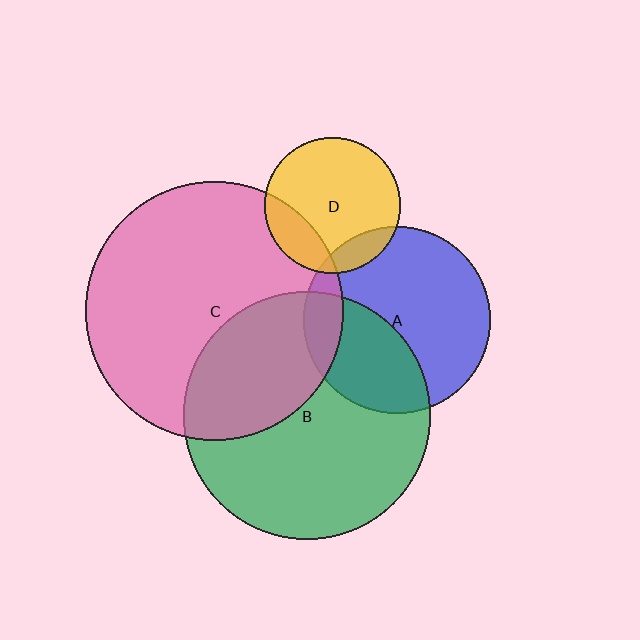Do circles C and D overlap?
Yes.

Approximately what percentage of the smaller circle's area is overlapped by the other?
Approximately 20%.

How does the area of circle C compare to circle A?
Approximately 1.9 times.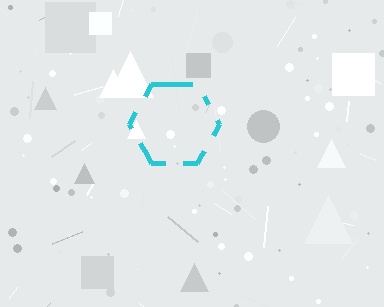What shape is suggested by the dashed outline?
The dashed outline suggests a hexagon.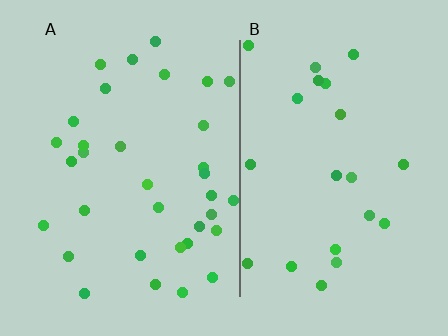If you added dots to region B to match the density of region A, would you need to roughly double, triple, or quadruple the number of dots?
Approximately double.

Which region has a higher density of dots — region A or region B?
A (the left).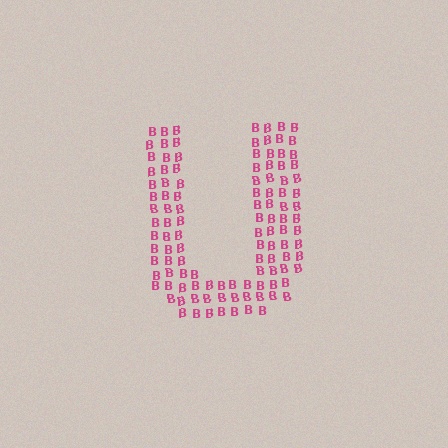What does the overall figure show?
The overall figure shows the letter U.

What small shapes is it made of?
It is made of small letter B's.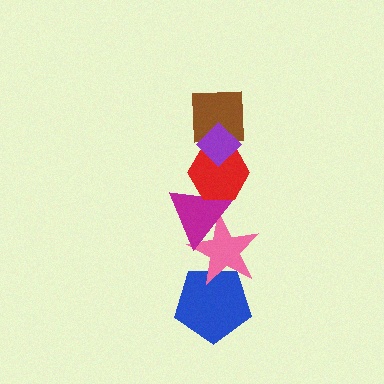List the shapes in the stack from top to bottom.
From top to bottom: the purple diamond, the brown square, the red hexagon, the magenta triangle, the pink star, the blue pentagon.